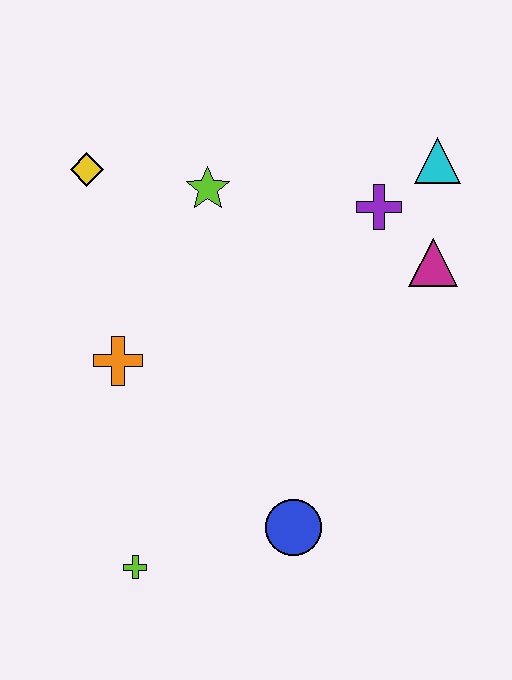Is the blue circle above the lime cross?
Yes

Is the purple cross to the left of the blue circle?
No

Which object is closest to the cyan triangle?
The purple cross is closest to the cyan triangle.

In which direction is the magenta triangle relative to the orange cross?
The magenta triangle is to the right of the orange cross.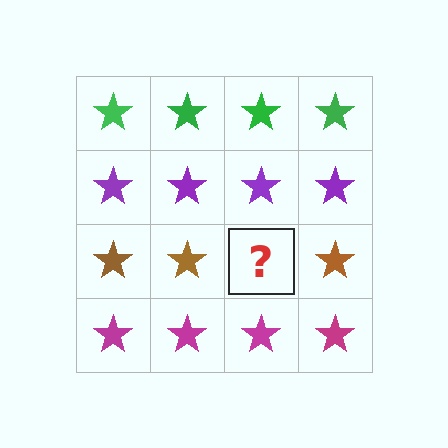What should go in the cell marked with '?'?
The missing cell should contain a brown star.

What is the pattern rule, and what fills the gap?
The rule is that each row has a consistent color. The gap should be filled with a brown star.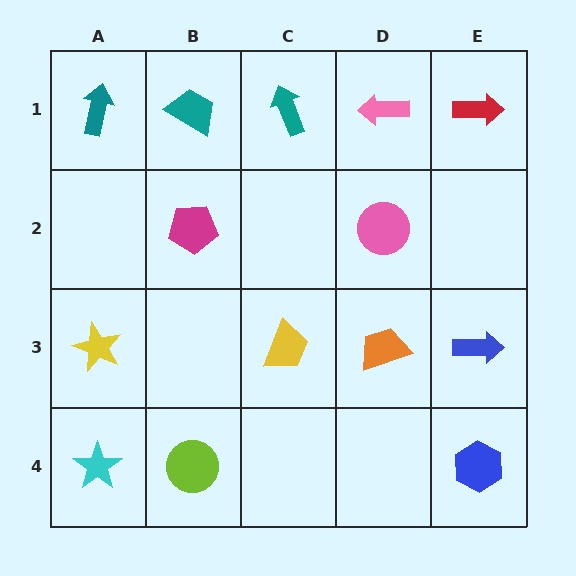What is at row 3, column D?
An orange trapezoid.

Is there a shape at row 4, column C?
No, that cell is empty.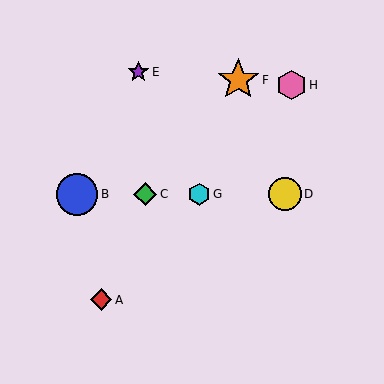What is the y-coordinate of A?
Object A is at y≈300.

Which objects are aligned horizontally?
Objects B, C, D, G are aligned horizontally.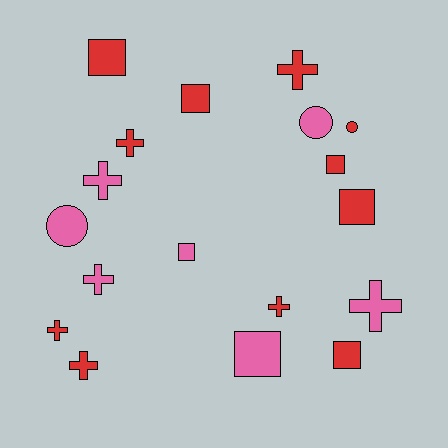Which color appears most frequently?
Red, with 11 objects.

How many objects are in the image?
There are 18 objects.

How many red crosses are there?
There are 5 red crosses.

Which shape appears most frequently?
Cross, with 8 objects.